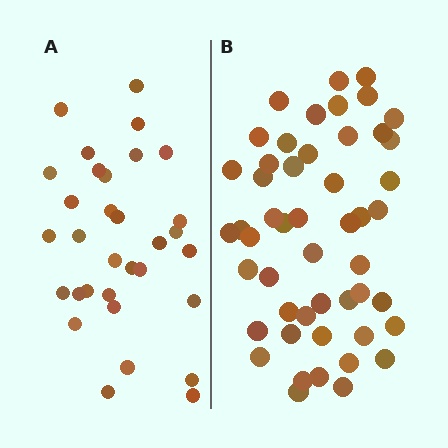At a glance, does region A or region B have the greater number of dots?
Region B (the right region) has more dots.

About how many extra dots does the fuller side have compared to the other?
Region B has approximately 20 more dots than region A.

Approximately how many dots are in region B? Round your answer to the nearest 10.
About 50 dots.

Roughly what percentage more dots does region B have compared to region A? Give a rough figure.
About 55% more.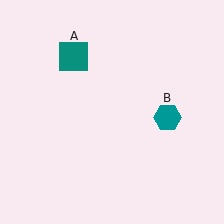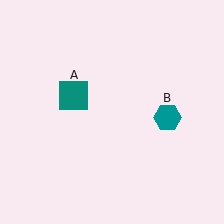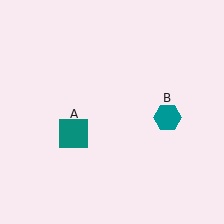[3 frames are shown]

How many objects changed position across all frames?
1 object changed position: teal square (object A).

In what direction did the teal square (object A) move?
The teal square (object A) moved down.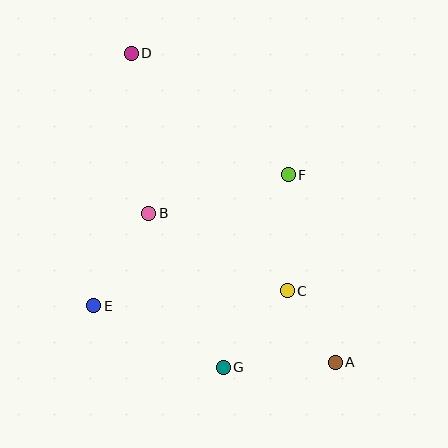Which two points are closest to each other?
Points A and C are closest to each other.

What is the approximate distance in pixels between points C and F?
The distance between C and F is approximately 116 pixels.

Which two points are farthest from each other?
Points A and D are farthest from each other.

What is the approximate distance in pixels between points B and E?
The distance between B and E is approximately 108 pixels.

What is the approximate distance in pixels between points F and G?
The distance between F and G is approximately 203 pixels.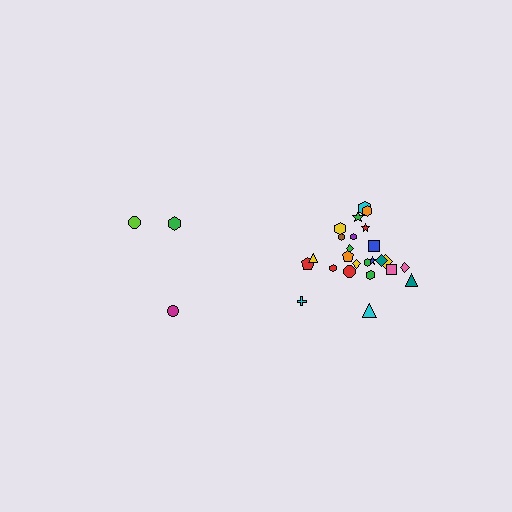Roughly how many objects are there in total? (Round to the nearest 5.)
Roughly 30 objects in total.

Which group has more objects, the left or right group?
The right group.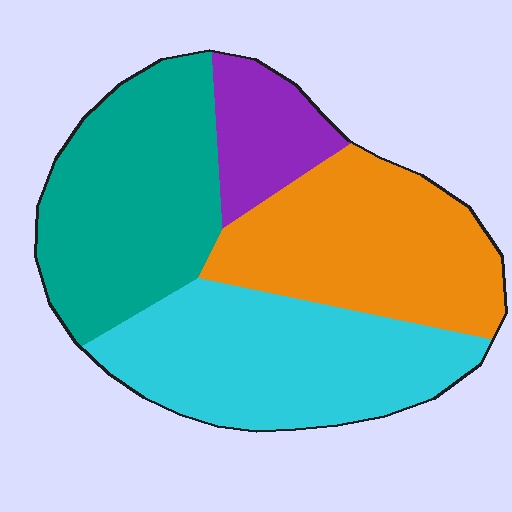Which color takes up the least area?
Purple, at roughly 10%.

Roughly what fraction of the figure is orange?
Orange takes up between a quarter and a half of the figure.